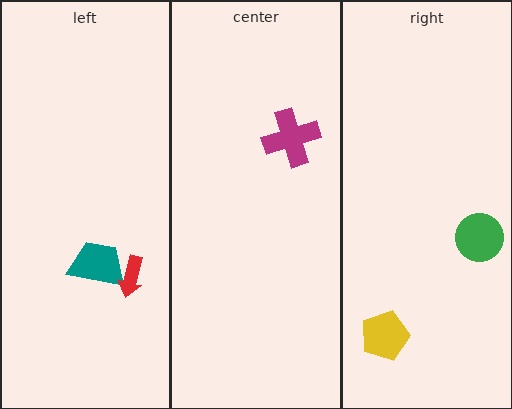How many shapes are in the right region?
2.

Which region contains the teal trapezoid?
The left region.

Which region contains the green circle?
The right region.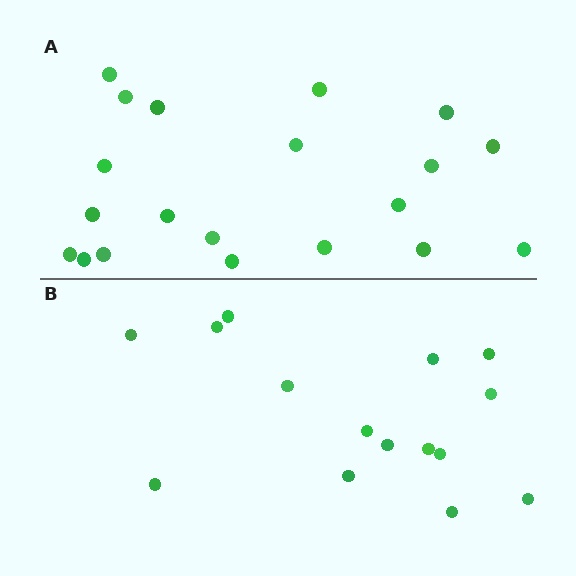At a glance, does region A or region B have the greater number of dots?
Region A (the top region) has more dots.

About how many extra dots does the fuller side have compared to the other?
Region A has about 5 more dots than region B.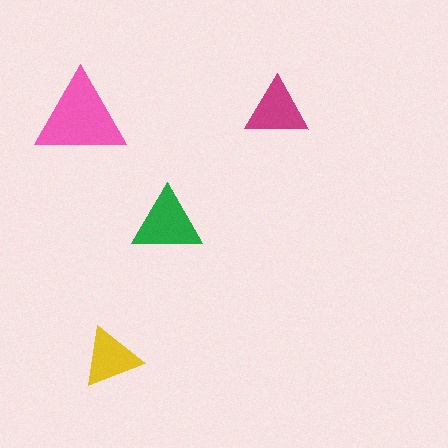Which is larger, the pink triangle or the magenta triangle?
The pink one.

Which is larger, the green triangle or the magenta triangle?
The green one.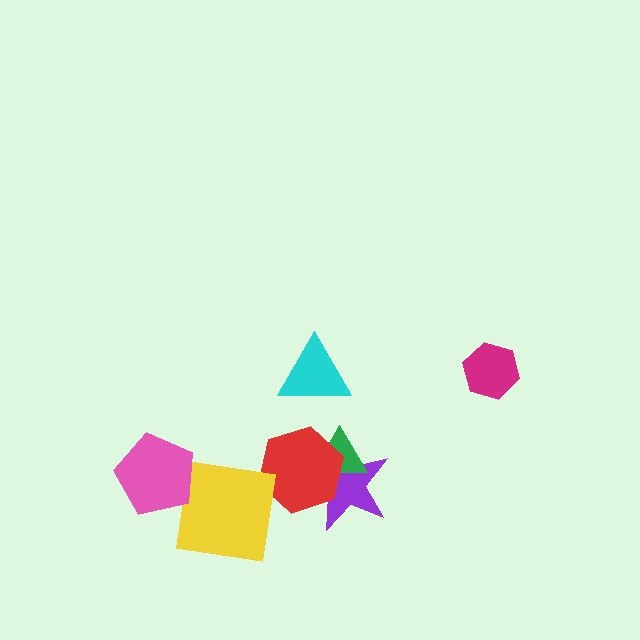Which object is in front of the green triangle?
The red hexagon is in front of the green triangle.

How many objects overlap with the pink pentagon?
0 objects overlap with the pink pentagon.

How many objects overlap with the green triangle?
2 objects overlap with the green triangle.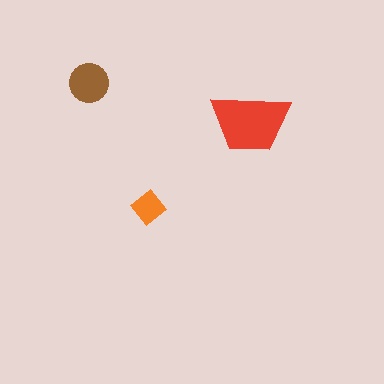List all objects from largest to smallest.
The red trapezoid, the brown circle, the orange diamond.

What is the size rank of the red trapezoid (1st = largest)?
1st.